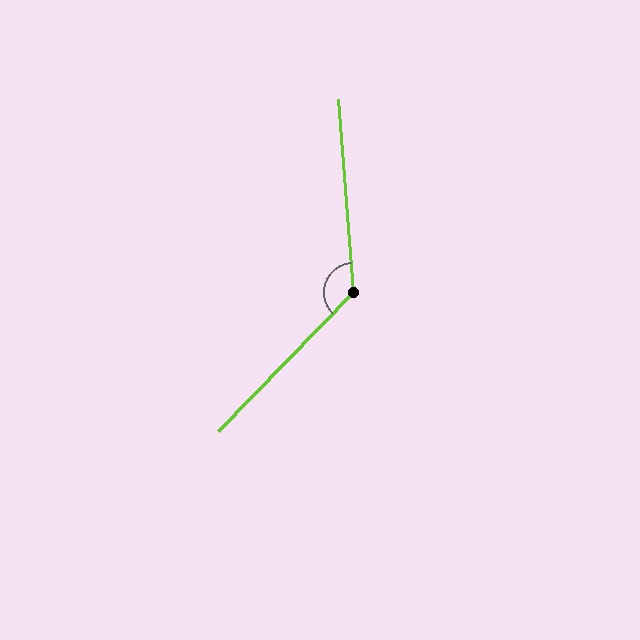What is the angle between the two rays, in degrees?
Approximately 131 degrees.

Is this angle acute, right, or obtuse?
It is obtuse.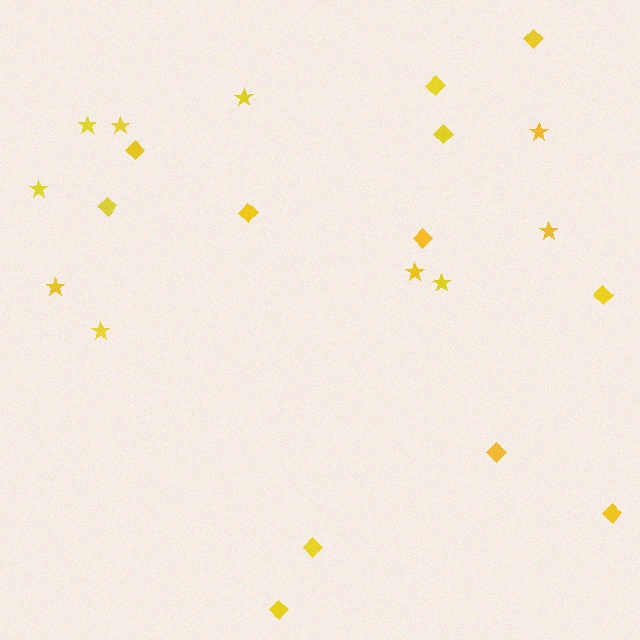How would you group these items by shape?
There are 2 groups: one group of stars (10) and one group of diamonds (12).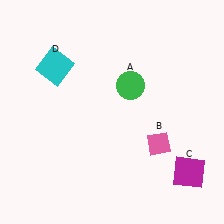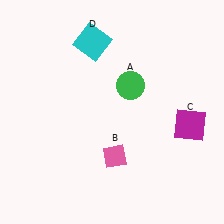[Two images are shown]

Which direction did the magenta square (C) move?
The magenta square (C) moved up.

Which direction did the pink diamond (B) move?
The pink diamond (B) moved left.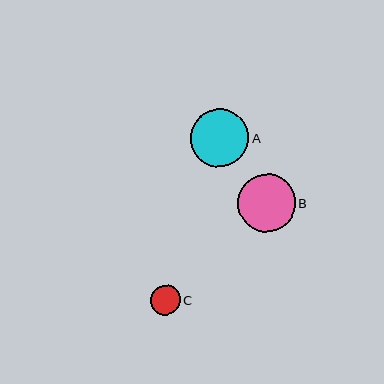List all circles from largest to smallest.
From largest to smallest: A, B, C.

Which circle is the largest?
Circle A is the largest with a size of approximately 59 pixels.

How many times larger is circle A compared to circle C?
Circle A is approximately 2.0 times the size of circle C.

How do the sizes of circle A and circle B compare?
Circle A and circle B are approximately the same size.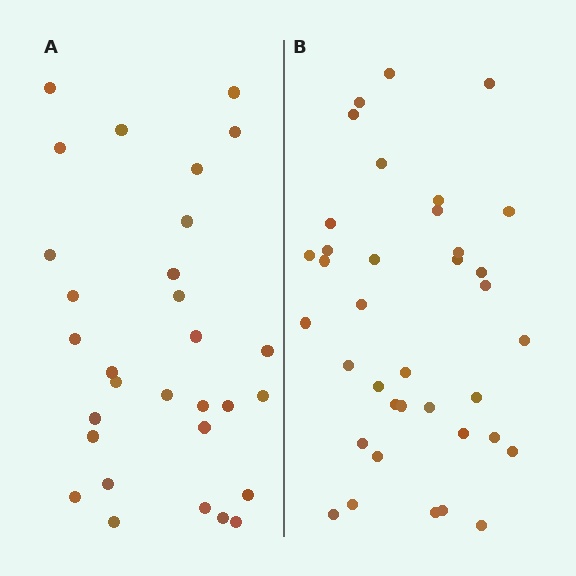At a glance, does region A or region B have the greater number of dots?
Region B (the right region) has more dots.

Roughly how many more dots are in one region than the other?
Region B has roughly 8 or so more dots than region A.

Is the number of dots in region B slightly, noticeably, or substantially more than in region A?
Region B has only slightly more — the two regions are fairly close. The ratio is roughly 1.2 to 1.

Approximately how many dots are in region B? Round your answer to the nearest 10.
About 40 dots. (The exact count is 37, which rounds to 40.)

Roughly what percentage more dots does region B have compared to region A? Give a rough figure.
About 25% more.